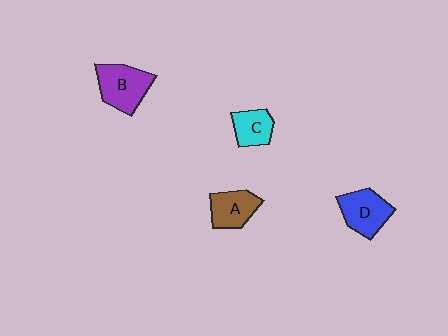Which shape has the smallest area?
Shape C (cyan).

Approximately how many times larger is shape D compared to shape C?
Approximately 1.4 times.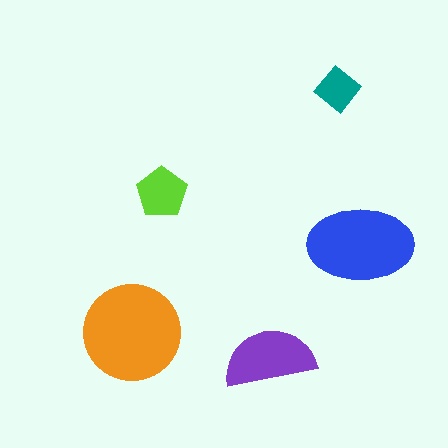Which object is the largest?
The orange circle.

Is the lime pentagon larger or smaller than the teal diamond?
Larger.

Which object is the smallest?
The teal diamond.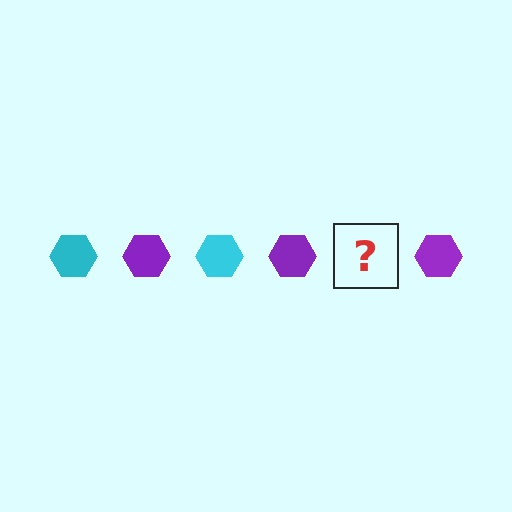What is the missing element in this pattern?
The missing element is a cyan hexagon.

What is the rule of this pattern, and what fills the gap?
The rule is that the pattern cycles through cyan, purple hexagons. The gap should be filled with a cyan hexagon.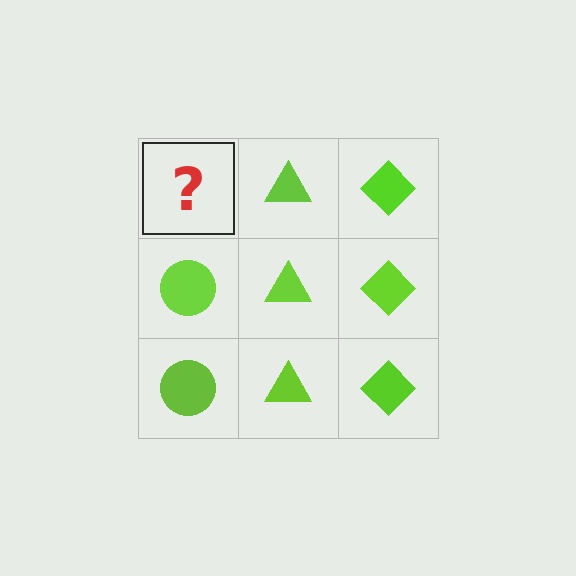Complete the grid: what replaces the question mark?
The question mark should be replaced with a lime circle.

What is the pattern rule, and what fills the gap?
The rule is that each column has a consistent shape. The gap should be filled with a lime circle.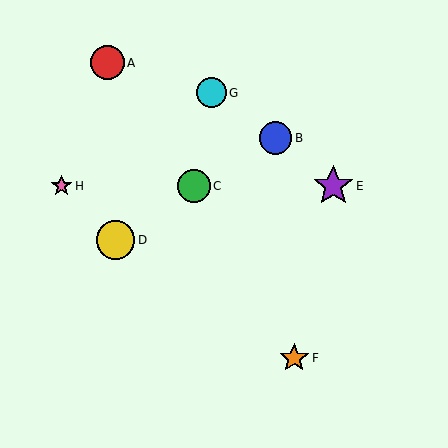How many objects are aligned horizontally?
3 objects (C, E, H) are aligned horizontally.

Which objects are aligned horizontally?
Objects C, E, H are aligned horizontally.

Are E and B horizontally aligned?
No, E is at y≈186 and B is at y≈138.